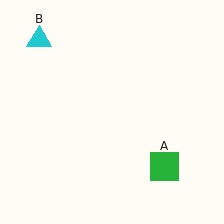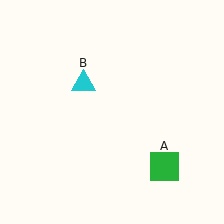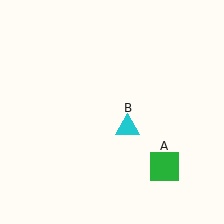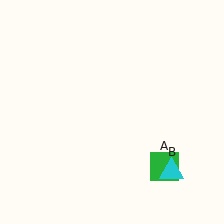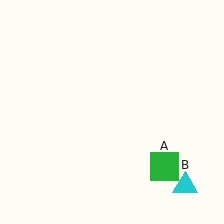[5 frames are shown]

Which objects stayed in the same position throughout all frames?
Green square (object A) remained stationary.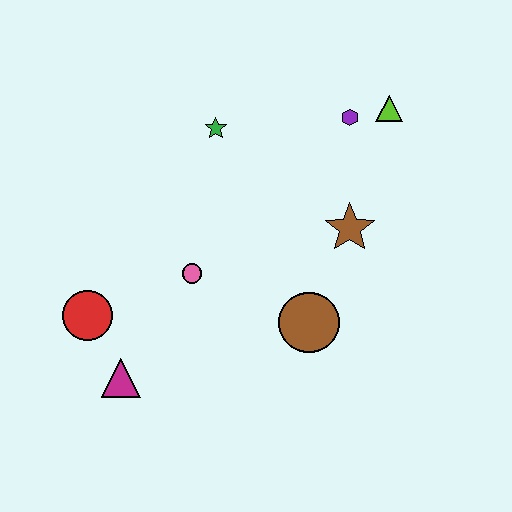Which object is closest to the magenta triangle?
The red circle is closest to the magenta triangle.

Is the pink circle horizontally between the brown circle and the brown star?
No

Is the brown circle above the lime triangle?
No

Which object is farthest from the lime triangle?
The magenta triangle is farthest from the lime triangle.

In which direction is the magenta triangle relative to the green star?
The magenta triangle is below the green star.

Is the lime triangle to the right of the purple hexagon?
Yes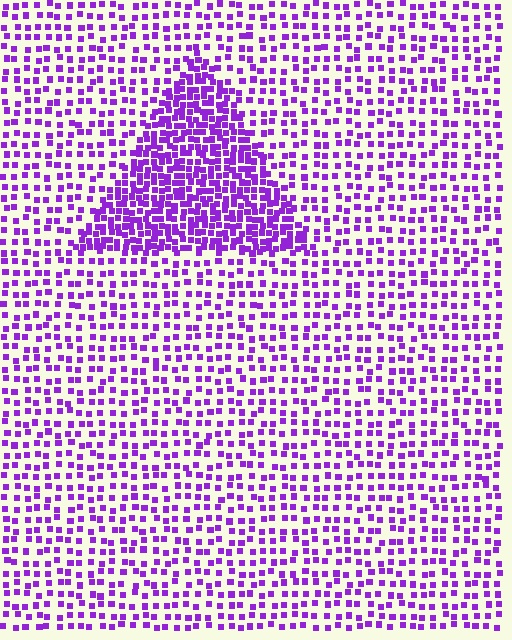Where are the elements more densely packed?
The elements are more densely packed inside the triangle boundary.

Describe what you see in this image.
The image contains small purple elements arranged at two different densities. A triangle-shaped region is visible where the elements are more densely packed than the surrounding area.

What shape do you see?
I see a triangle.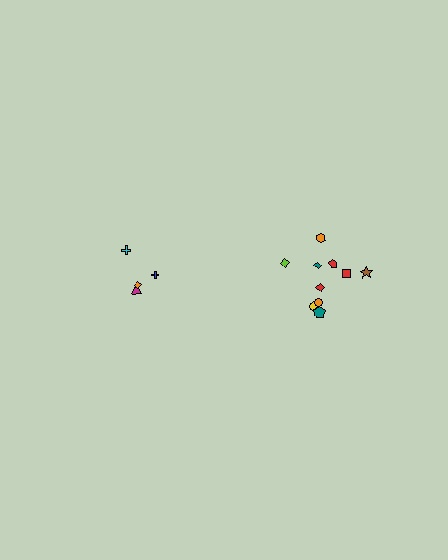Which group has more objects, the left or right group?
The right group.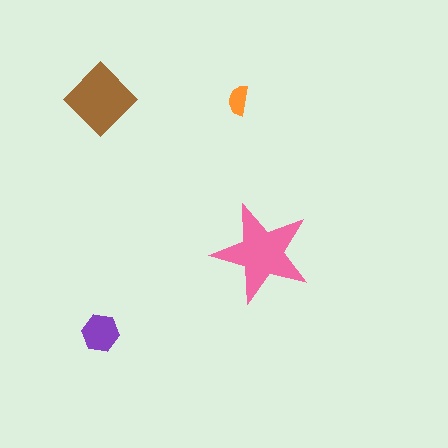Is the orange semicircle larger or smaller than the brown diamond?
Smaller.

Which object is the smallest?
The orange semicircle.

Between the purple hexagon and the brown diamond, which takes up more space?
The brown diamond.